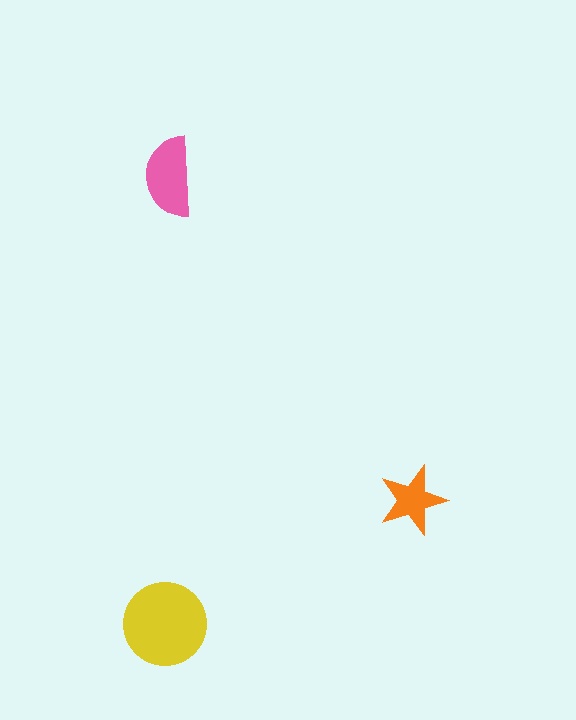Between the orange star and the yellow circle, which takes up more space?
The yellow circle.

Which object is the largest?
The yellow circle.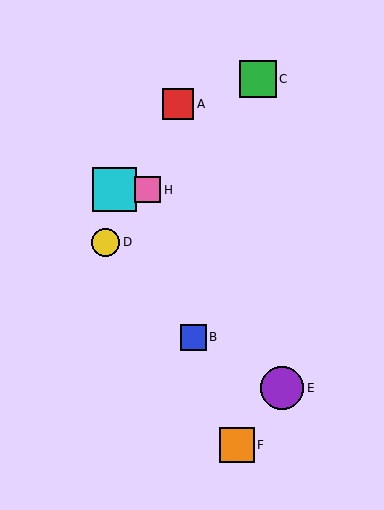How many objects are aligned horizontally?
2 objects (G, H) are aligned horizontally.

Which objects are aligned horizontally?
Objects G, H are aligned horizontally.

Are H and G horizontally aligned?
Yes, both are at y≈190.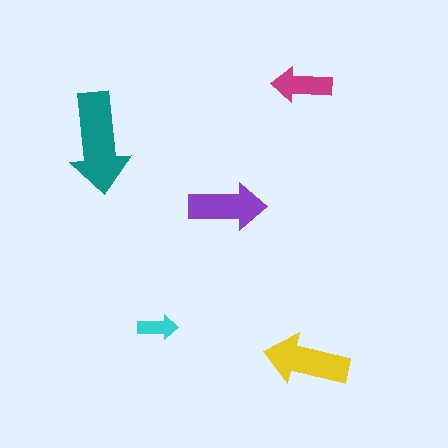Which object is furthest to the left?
The teal arrow is leftmost.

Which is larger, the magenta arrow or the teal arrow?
The teal one.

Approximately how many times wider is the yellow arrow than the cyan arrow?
About 2 times wider.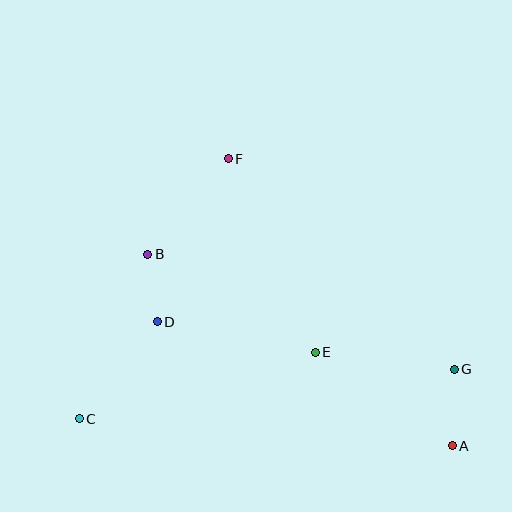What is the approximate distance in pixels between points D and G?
The distance between D and G is approximately 301 pixels.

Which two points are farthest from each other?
Points C and G are farthest from each other.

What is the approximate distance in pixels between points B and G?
The distance between B and G is approximately 328 pixels.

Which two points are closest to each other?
Points B and D are closest to each other.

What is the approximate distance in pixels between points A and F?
The distance between A and F is approximately 364 pixels.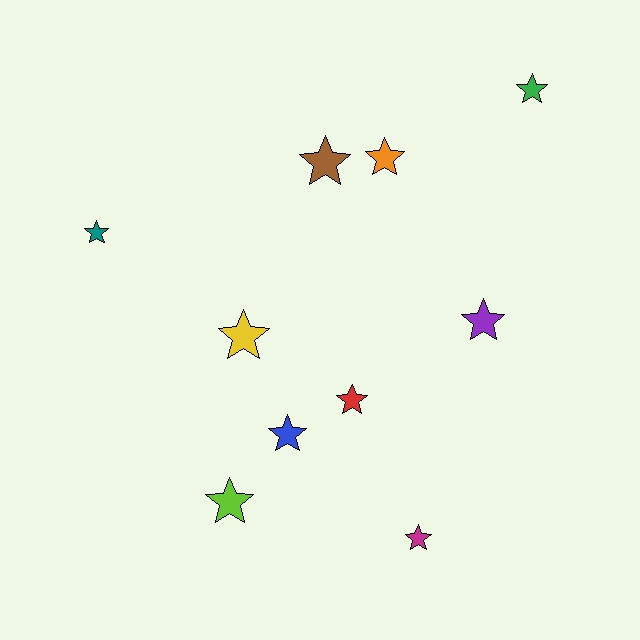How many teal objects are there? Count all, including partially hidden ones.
There is 1 teal object.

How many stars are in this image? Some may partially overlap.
There are 10 stars.